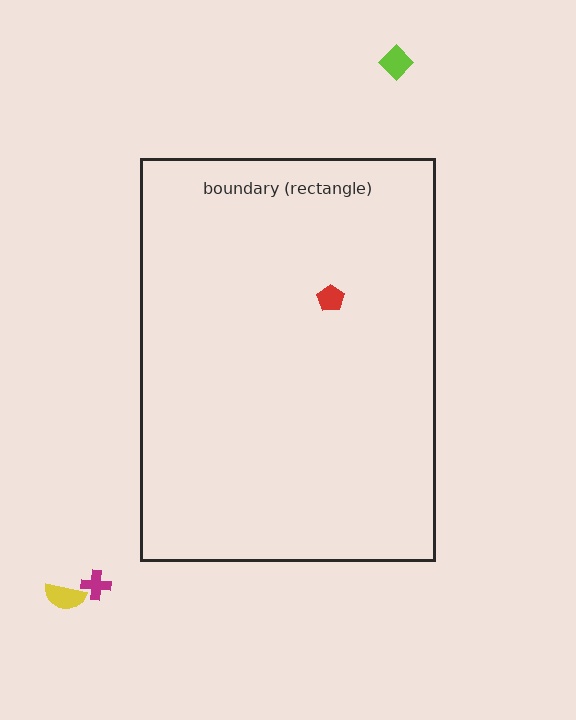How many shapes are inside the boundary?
1 inside, 3 outside.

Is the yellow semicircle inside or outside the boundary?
Outside.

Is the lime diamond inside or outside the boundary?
Outside.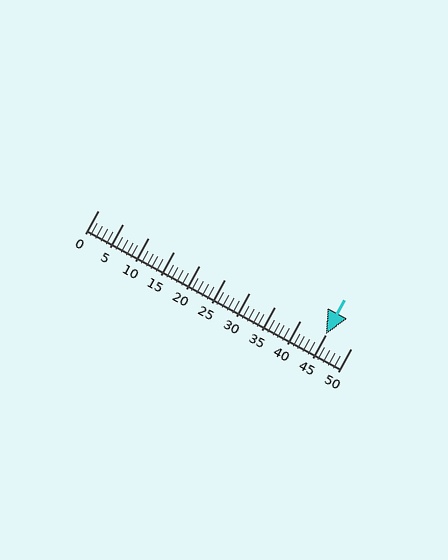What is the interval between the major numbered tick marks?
The major tick marks are spaced 5 units apart.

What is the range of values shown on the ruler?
The ruler shows values from 0 to 50.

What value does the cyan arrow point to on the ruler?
The cyan arrow points to approximately 45.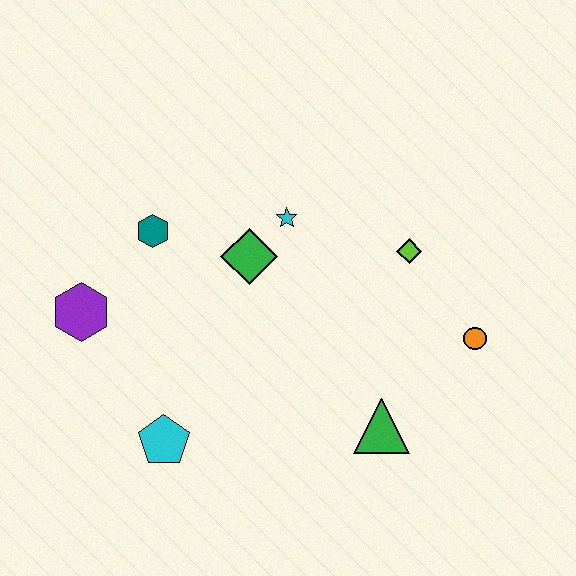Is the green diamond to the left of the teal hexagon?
No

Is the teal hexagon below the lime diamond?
No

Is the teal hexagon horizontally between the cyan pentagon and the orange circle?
No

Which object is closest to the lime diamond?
The orange circle is closest to the lime diamond.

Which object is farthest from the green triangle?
The purple hexagon is farthest from the green triangle.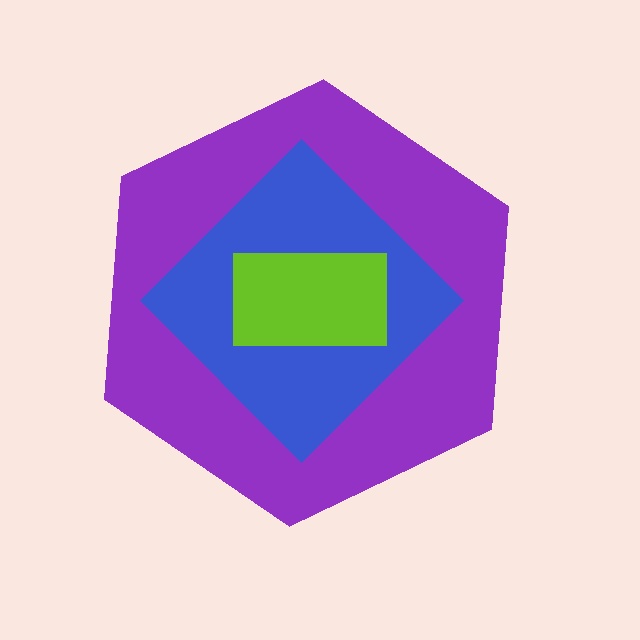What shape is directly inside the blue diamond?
The lime rectangle.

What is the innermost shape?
The lime rectangle.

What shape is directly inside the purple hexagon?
The blue diamond.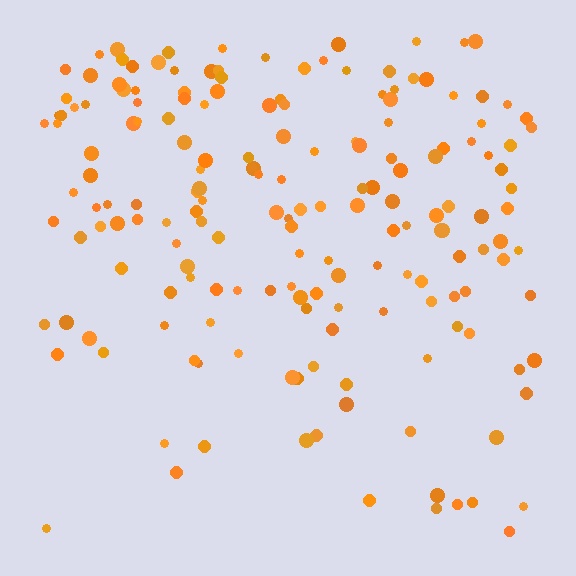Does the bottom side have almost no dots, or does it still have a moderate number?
Still a moderate number, just noticeably fewer than the top.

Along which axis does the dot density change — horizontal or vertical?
Vertical.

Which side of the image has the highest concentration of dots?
The top.